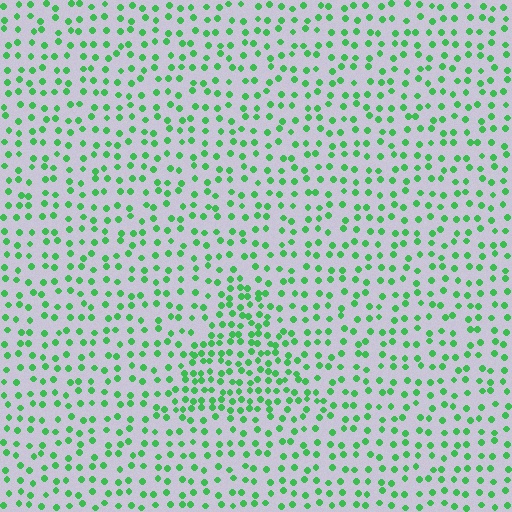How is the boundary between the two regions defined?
The boundary is defined by a change in element density (approximately 1.8x ratio). All elements are the same color, size, and shape.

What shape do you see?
I see a triangle.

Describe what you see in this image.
The image contains small green elements arranged at two different densities. A triangle-shaped region is visible where the elements are more densely packed than the surrounding area.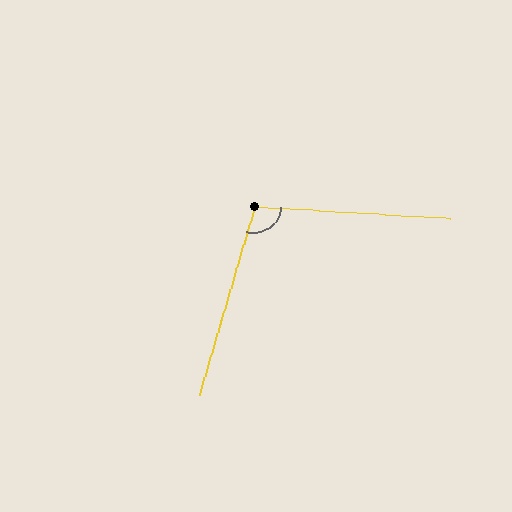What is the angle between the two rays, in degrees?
Approximately 103 degrees.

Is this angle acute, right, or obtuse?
It is obtuse.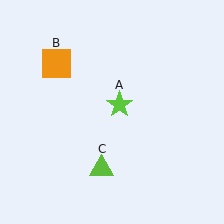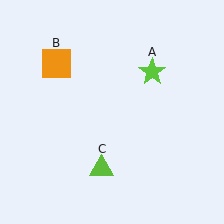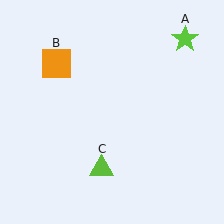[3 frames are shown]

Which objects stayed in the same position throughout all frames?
Orange square (object B) and lime triangle (object C) remained stationary.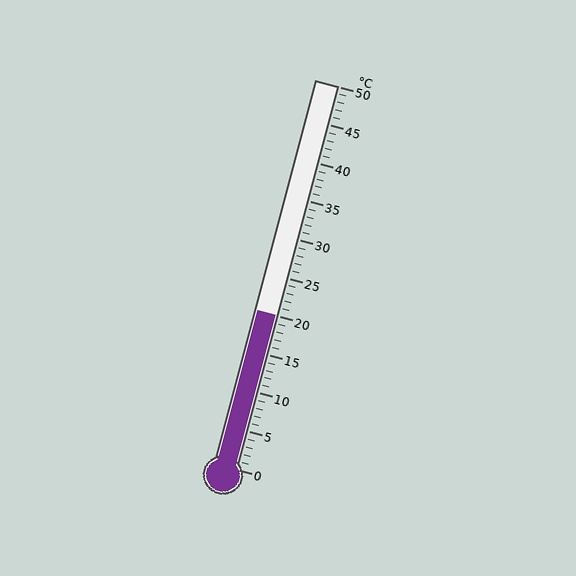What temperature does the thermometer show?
The thermometer shows approximately 20°C.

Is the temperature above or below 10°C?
The temperature is above 10°C.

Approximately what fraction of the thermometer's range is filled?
The thermometer is filled to approximately 40% of its range.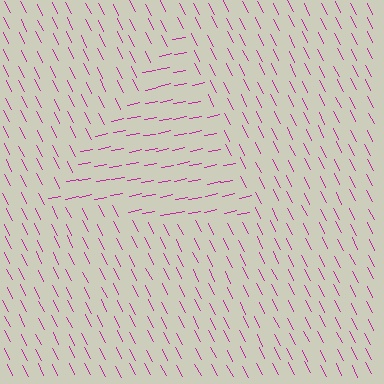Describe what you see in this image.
The image is filled with small magenta line segments. A triangle region in the image has lines oriented differently from the surrounding lines, creating a visible texture boundary.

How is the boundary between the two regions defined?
The boundary is defined purely by a change in line orientation (approximately 74 degrees difference). All lines are the same color and thickness.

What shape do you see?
I see a triangle.